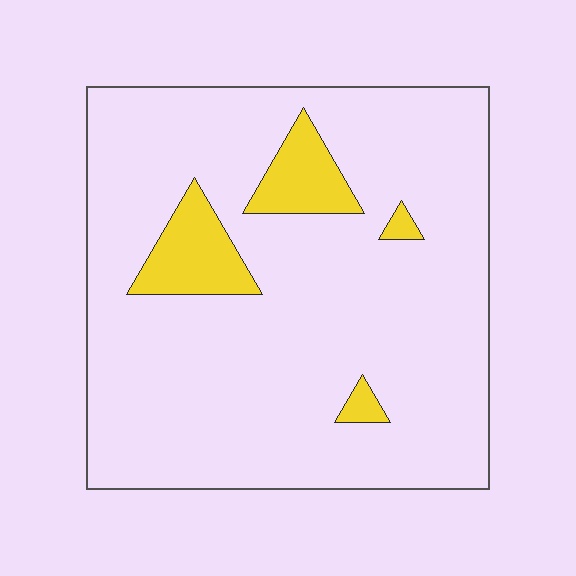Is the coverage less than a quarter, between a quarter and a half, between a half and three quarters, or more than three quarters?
Less than a quarter.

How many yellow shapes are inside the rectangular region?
4.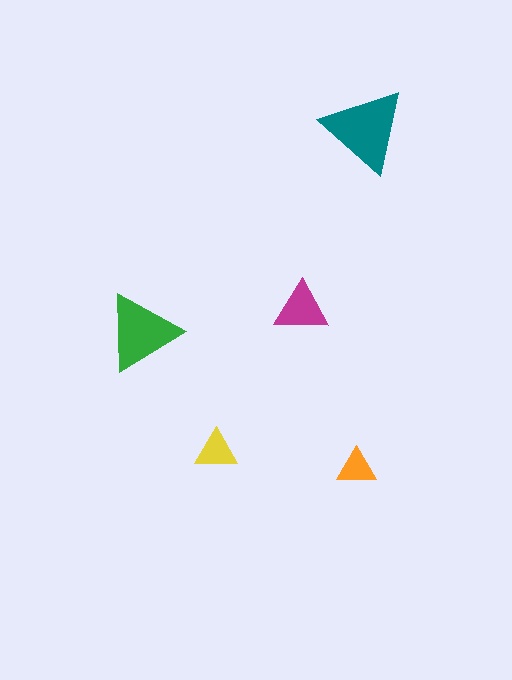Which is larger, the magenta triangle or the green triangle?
The green one.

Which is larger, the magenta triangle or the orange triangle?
The magenta one.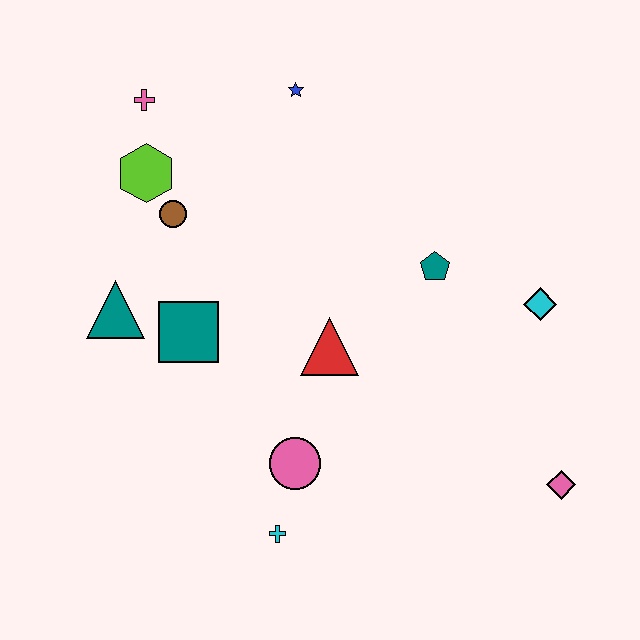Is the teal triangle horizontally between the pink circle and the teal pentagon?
No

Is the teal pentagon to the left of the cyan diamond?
Yes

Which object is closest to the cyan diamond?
The teal pentagon is closest to the cyan diamond.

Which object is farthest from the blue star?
The pink diamond is farthest from the blue star.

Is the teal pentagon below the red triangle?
No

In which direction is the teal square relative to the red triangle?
The teal square is to the left of the red triangle.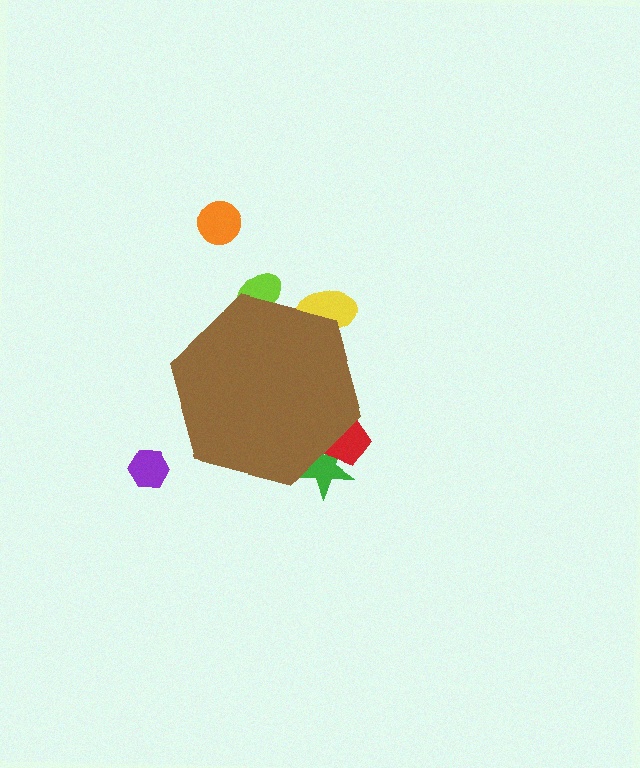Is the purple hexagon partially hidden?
No, the purple hexagon is fully visible.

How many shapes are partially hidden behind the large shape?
4 shapes are partially hidden.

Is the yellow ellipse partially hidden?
Yes, the yellow ellipse is partially hidden behind the brown hexagon.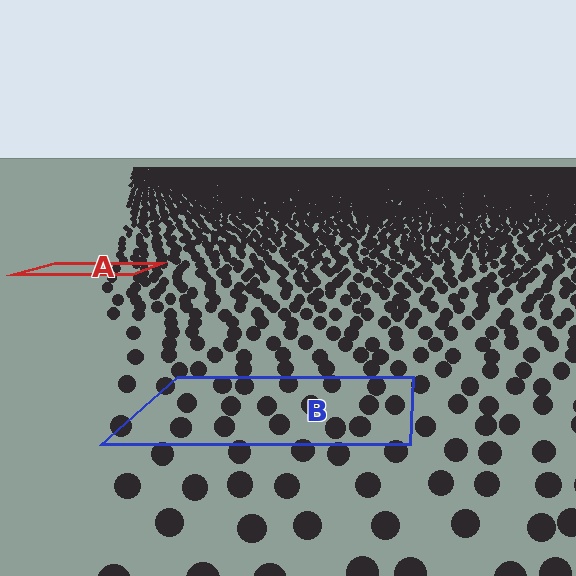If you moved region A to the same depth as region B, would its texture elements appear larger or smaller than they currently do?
They would appear larger. At a closer depth, the same texture elements are projected at a bigger on-screen size.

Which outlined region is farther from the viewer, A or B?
Region A is farther from the viewer — the texture elements inside it appear smaller and more densely packed.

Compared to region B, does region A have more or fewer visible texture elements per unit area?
Region A has more texture elements per unit area — they are packed more densely because it is farther away.